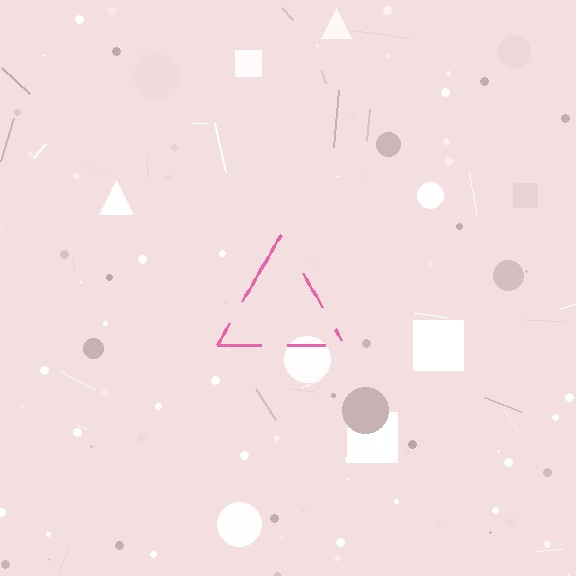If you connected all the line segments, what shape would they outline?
They would outline a triangle.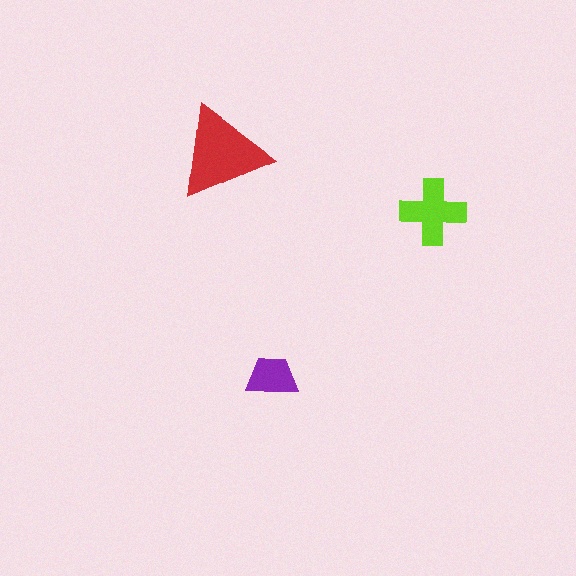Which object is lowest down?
The purple trapezoid is bottommost.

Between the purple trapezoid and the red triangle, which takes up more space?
The red triangle.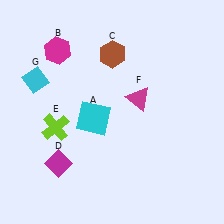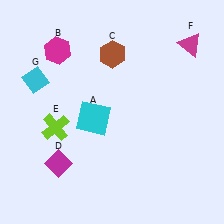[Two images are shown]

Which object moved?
The magenta triangle (F) moved up.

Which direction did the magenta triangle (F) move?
The magenta triangle (F) moved up.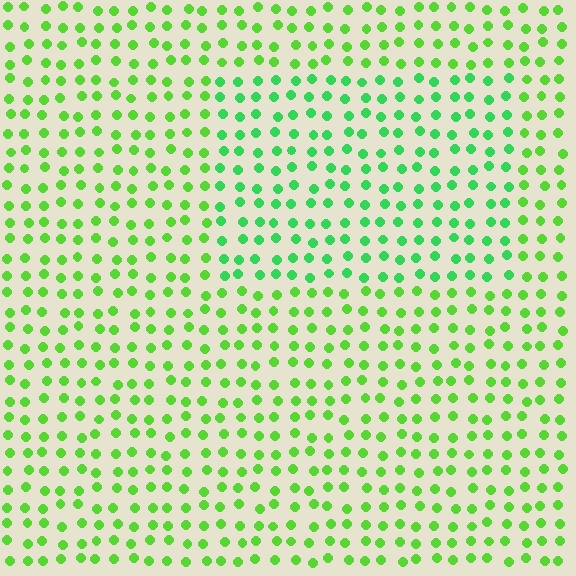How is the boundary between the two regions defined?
The boundary is defined purely by a slight shift in hue (about 27 degrees). Spacing, size, and orientation are identical on both sides.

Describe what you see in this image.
The image is filled with small lime elements in a uniform arrangement. A rectangle-shaped region is visible where the elements are tinted to a slightly different hue, forming a subtle color boundary.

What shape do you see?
I see a rectangle.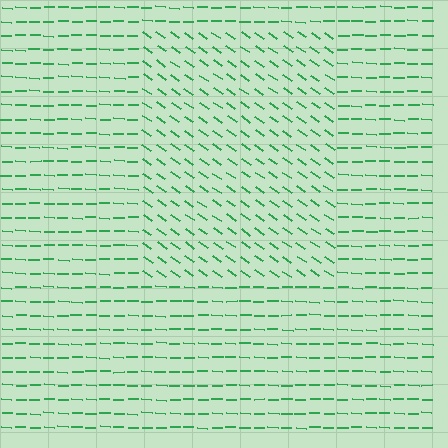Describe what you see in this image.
The image is filled with small green line segments. A rectangle region in the image has lines oriented differently from the surrounding lines, creating a visible texture boundary.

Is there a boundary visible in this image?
Yes, there is a texture boundary formed by a change in line orientation.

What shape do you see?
I see a rectangle.